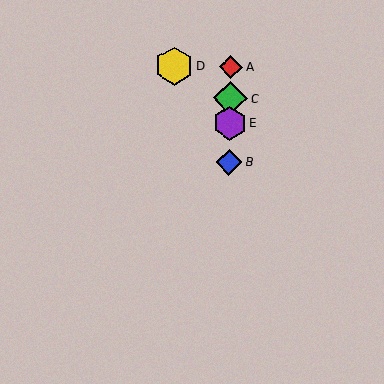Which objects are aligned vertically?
Objects A, B, C, E are aligned vertically.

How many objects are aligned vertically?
4 objects (A, B, C, E) are aligned vertically.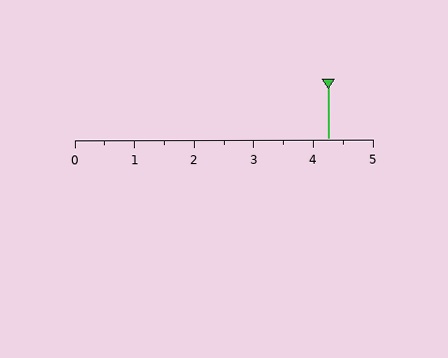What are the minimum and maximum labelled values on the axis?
The axis runs from 0 to 5.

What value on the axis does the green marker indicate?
The marker indicates approximately 4.2.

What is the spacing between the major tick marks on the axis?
The major ticks are spaced 1 apart.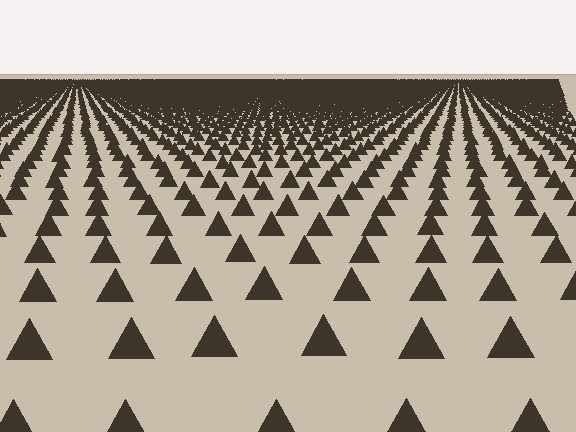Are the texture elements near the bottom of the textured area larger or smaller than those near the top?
Larger. Near the bottom, elements are closer to the viewer and appear at a bigger on-screen size.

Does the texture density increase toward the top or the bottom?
Density increases toward the top.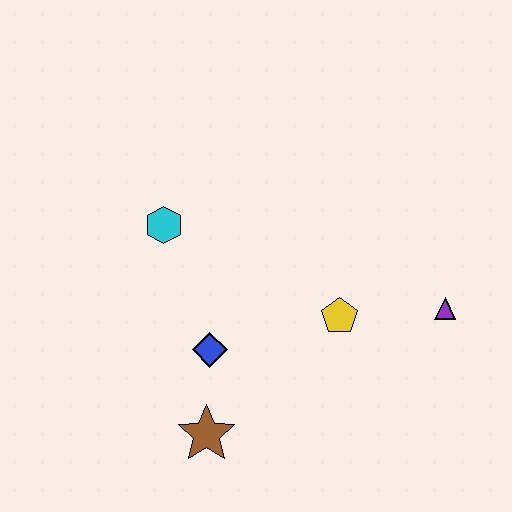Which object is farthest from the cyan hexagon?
The purple triangle is farthest from the cyan hexagon.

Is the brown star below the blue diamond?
Yes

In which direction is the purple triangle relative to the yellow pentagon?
The purple triangle is to the right of the yellow pentagon.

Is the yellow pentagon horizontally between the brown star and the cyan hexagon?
No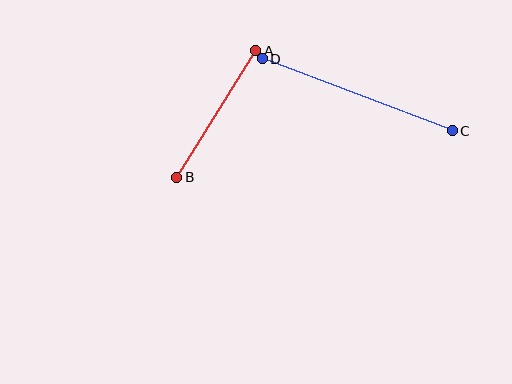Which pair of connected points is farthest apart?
Points C and D are farthest apart.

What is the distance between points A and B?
The distance is approximately 149 pixels.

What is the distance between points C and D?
The distance is approximately 203 pixels.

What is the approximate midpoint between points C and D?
The midpoint is at approximately (357, 95) pixels.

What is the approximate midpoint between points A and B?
The midpoint is at approximately (216, 114) pixels.